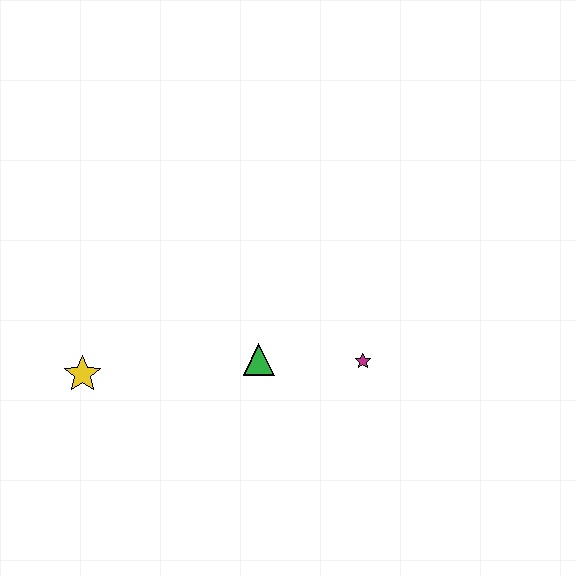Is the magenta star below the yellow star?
No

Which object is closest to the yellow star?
The green triangle is closest to the yellow star.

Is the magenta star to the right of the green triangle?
Yes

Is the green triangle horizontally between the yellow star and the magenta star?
Yes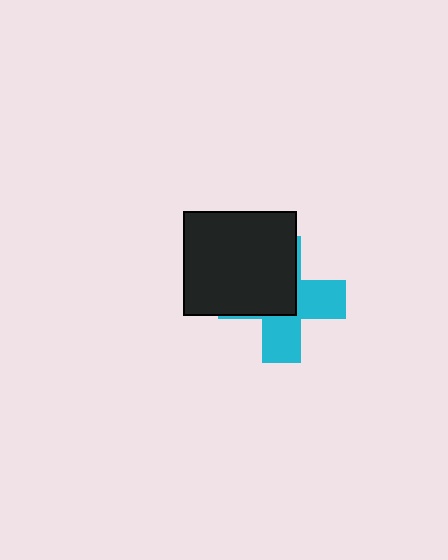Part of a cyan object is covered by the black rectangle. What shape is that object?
It is a cross.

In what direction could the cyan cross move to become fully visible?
The cyan cross could move toward the lower-right. That would shift it out from behind the black rectangle entirely.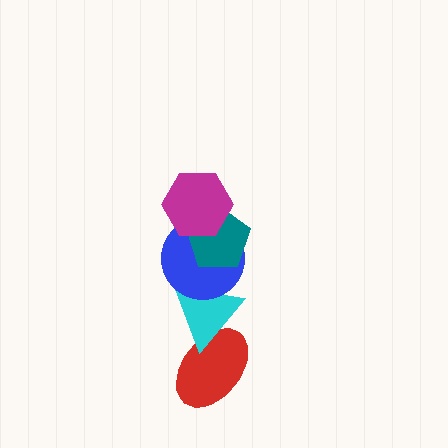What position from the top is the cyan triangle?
The cyan triangle is 4th from the top.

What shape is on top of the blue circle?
The teal pentagon is on top of the blue circle.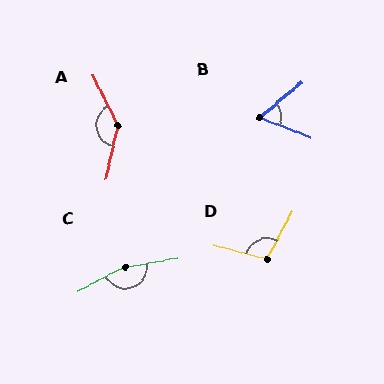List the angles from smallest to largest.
B (62°), D (103°), A (141°), C (162°).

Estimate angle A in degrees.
Approximately 141 degrees.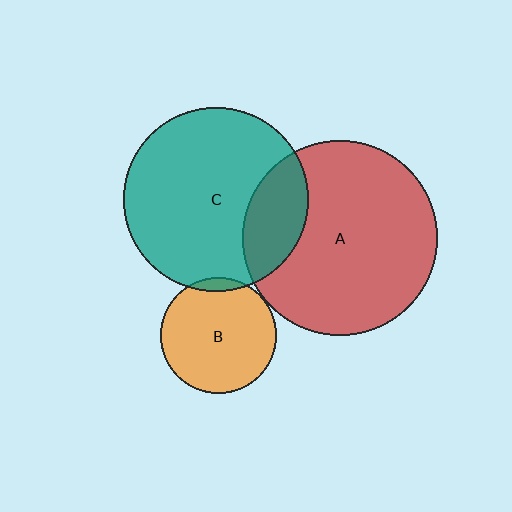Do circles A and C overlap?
Yes.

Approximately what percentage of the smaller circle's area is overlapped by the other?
Approximately 20%.